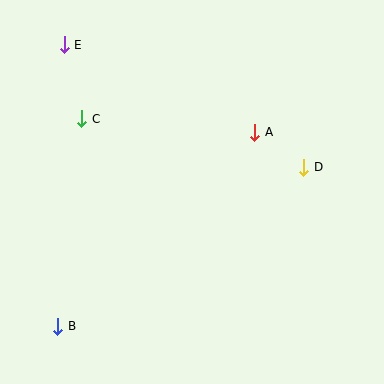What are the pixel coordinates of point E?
Point E is at (64, 45).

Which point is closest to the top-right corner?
Point A is closest to the top-right corner.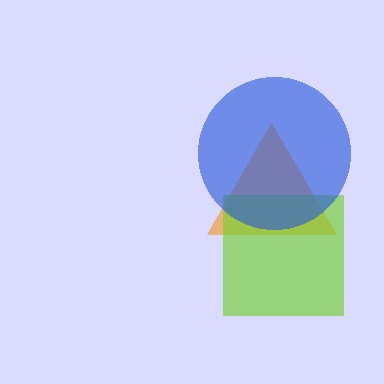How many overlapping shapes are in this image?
There are 3 overlapping shapes in the image.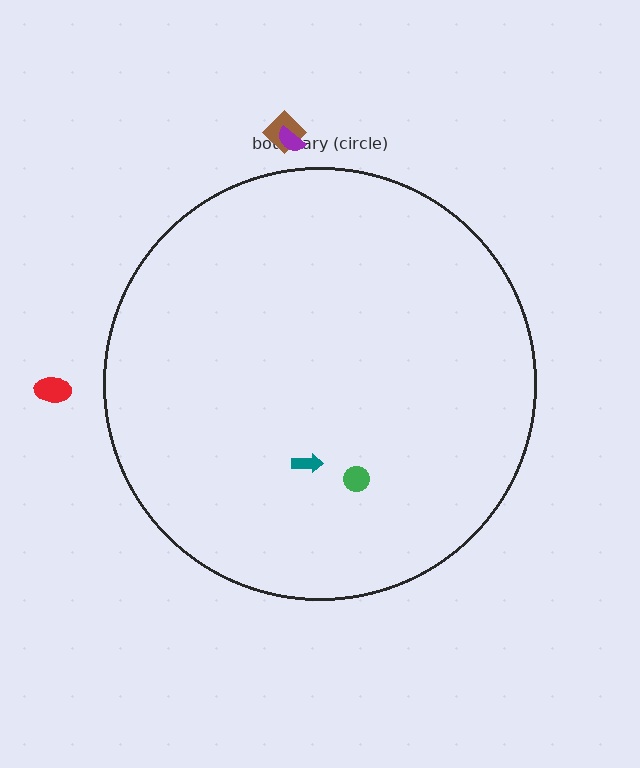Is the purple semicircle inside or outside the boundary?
Outside.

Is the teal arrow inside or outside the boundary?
Inside.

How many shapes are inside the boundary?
2 inside, 3 outside.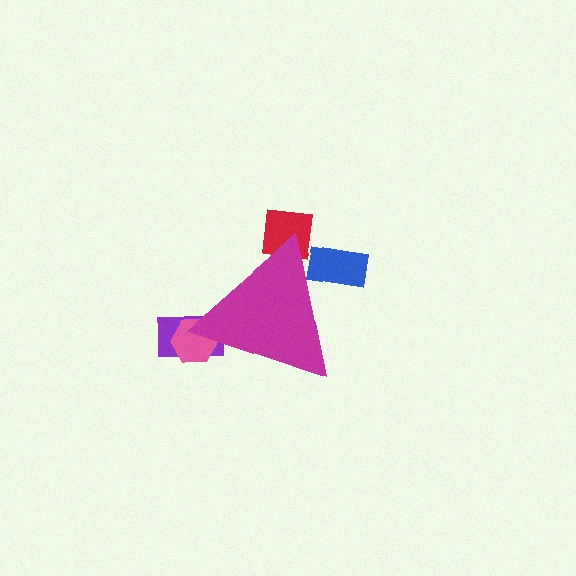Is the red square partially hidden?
Yes, the red square is partially hidden behind the magenta triangle.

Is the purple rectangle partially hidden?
Yes, the purple rectangle is partially hidden behind the magenta triangle.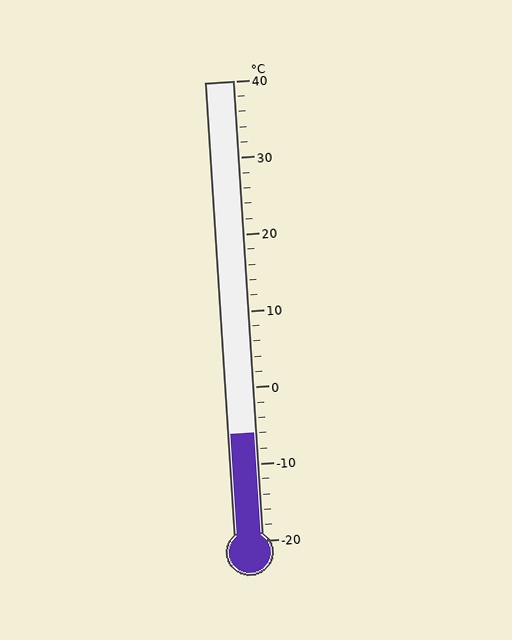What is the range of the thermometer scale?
The thermometer scale ranges from -20°C to 40°C.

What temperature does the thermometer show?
The thermometer shows approximately -6°C.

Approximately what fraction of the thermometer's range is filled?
The thermometer is filled to approximately 25% of its range.